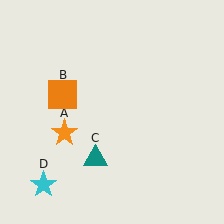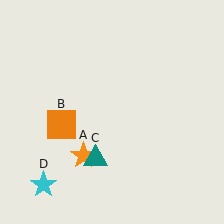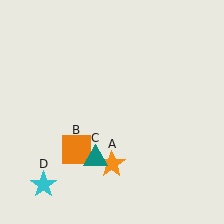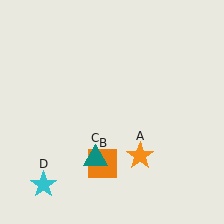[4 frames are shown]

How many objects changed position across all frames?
2 objects changed position: orange star (object A), orange square (object B).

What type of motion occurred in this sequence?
The orange star (object A), orange square (object B) rotated counterclockwise around the center of the scene.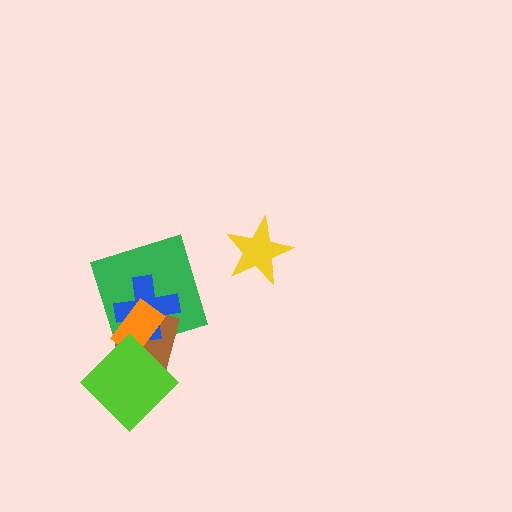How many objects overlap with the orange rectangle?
4 objects overlap with the orange rectangle.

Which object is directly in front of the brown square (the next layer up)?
The blue cross is directly in front of the brown square.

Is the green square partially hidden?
Yes, it is partially covered by another shape.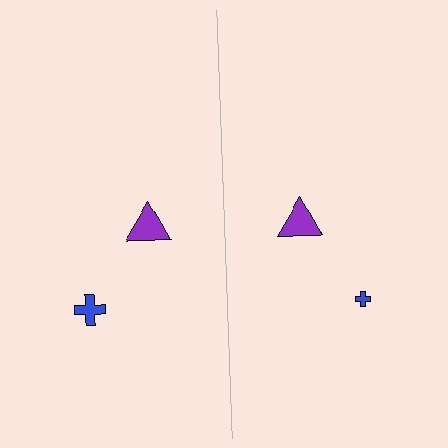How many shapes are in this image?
There are 4 shapes in this image.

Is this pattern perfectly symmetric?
No, the pattern is not perfectly symmetric. The blue cross on the right side has a different size than its mirror counterpart.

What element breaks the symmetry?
The blue cross on the right side has a different size than its mirror counterpart.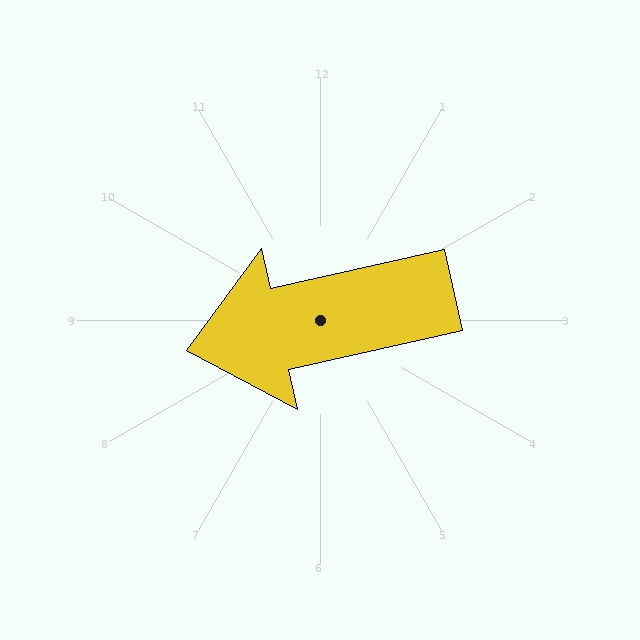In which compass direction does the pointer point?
West.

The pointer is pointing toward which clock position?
Roughly 9 o'clock.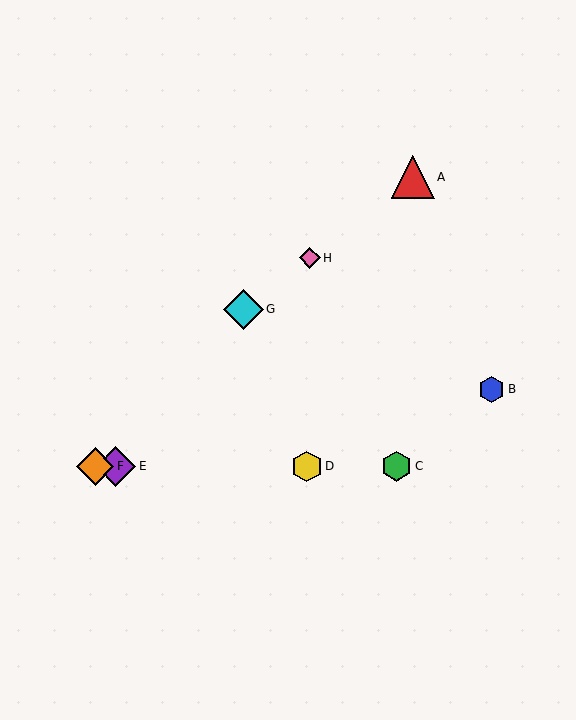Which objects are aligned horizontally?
Objects C, D, E, F are aligned horizontally.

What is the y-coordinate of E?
Object E is at y≈466.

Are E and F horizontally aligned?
Yes, both are at y≈466.